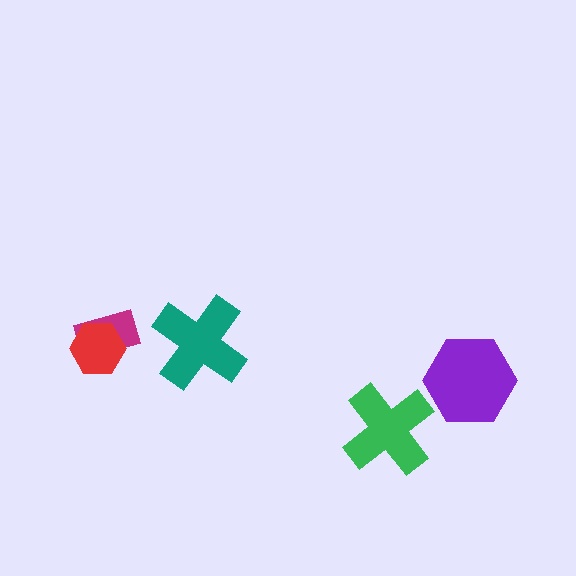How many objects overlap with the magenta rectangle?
1 object overlaps with the magenta rectangle.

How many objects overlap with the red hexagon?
1 object overlaps with the red hexagon.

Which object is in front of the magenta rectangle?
The red hexagon is in front of the magenta rectangle.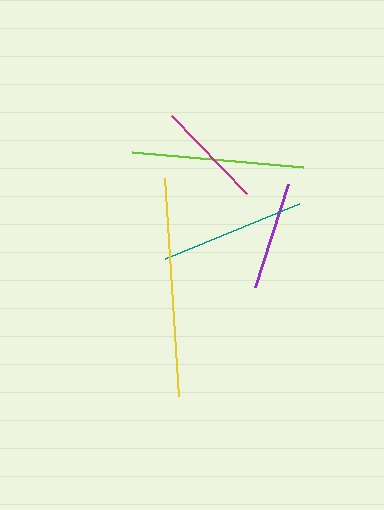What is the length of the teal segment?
The teal segment is approximately 145 pixels long.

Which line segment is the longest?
The yellow line is the longest at approximately 219 pixels.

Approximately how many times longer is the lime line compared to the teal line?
The lime line is approximately 1.2 times the length of the teal line.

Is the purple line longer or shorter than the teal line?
The teal line is longer than the purple line.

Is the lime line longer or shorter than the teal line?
The lime line is longer than the teal line.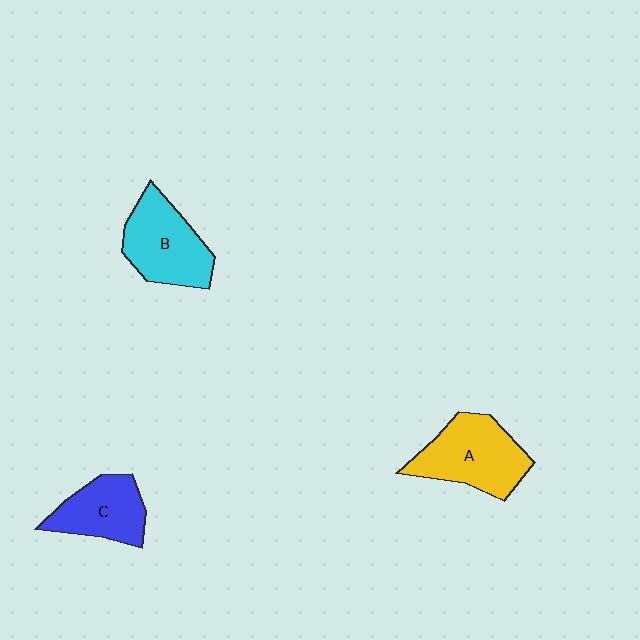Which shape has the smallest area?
Shape C (blue).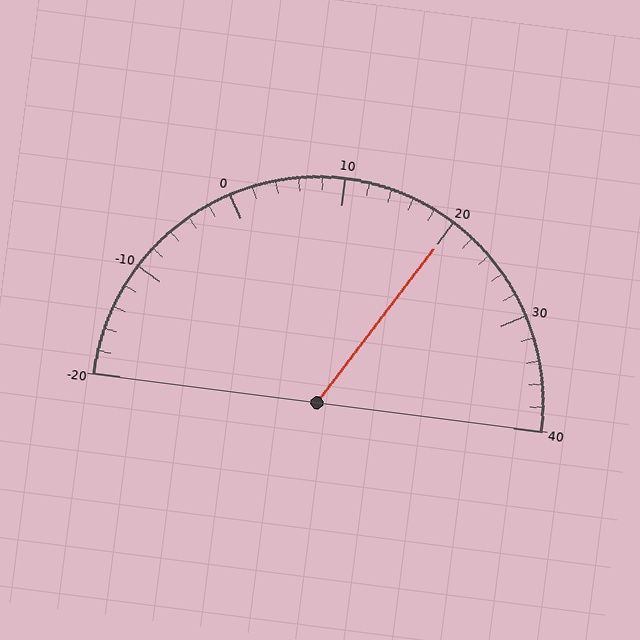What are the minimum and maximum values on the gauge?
The gauge ranges from -20 to 40.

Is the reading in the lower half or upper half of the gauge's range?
The reading is in the upper half of the range (-20 to 40).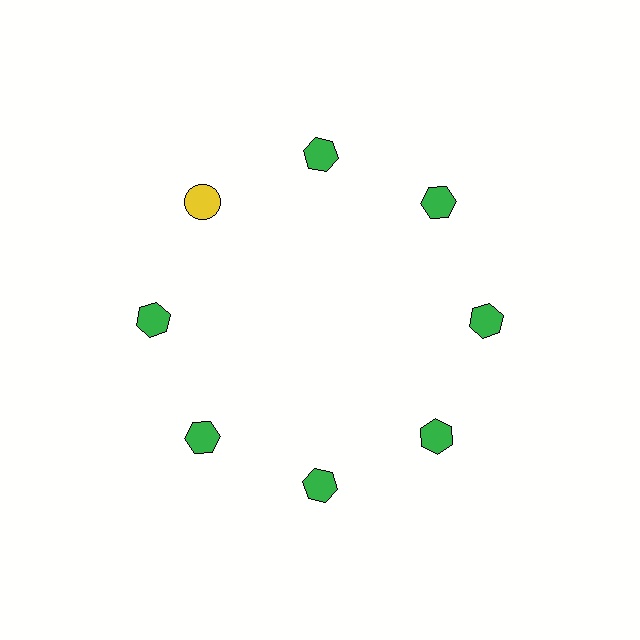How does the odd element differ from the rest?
It differs in both color (yellow instead of green) and shape (circle instead of hexagon).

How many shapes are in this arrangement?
There are 8 shapes arranged in a ring pattern.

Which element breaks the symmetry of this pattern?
The yellow circle at roughly the 10 o'clock position breaks the symmetry. All other shapes are green hexagons.